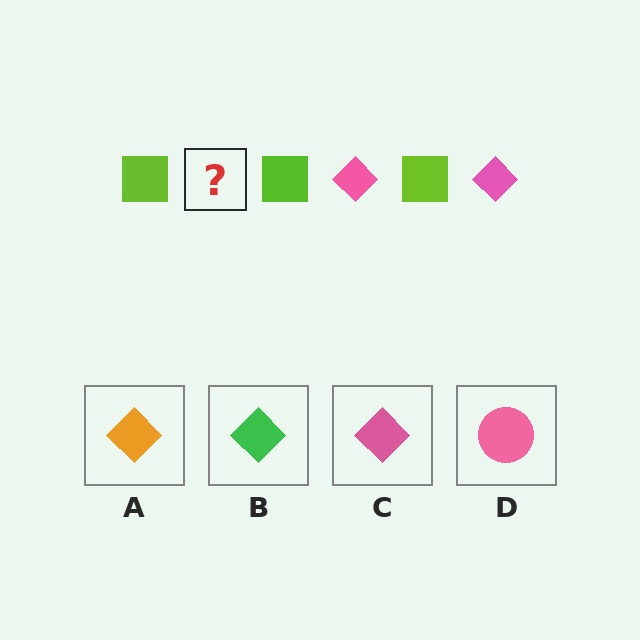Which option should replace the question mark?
Option C.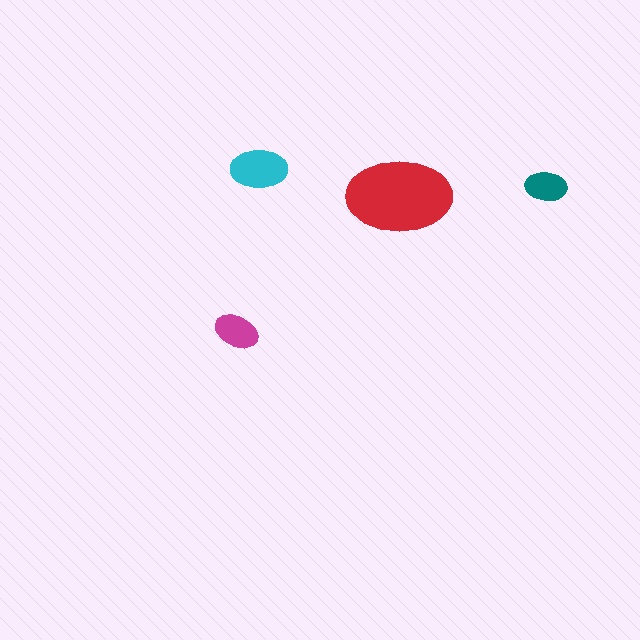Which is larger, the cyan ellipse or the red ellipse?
The red one.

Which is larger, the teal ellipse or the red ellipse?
The red one.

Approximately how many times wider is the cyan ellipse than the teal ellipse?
About 1.5 times wider.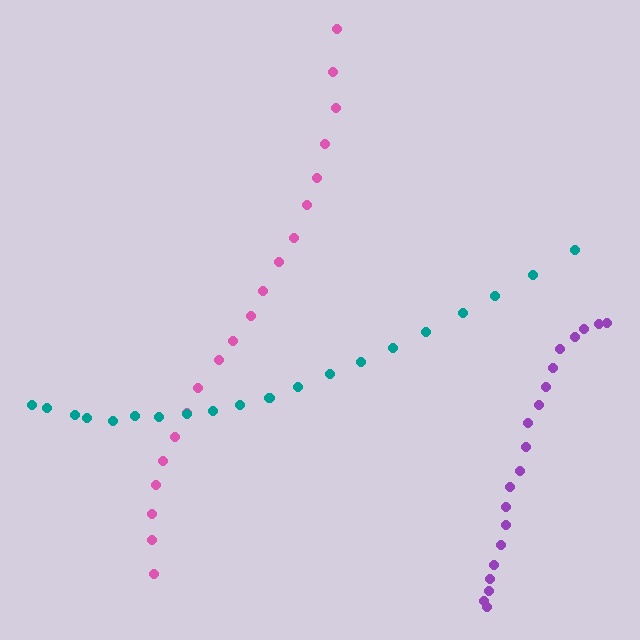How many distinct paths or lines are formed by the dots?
There are 3 distinct paths.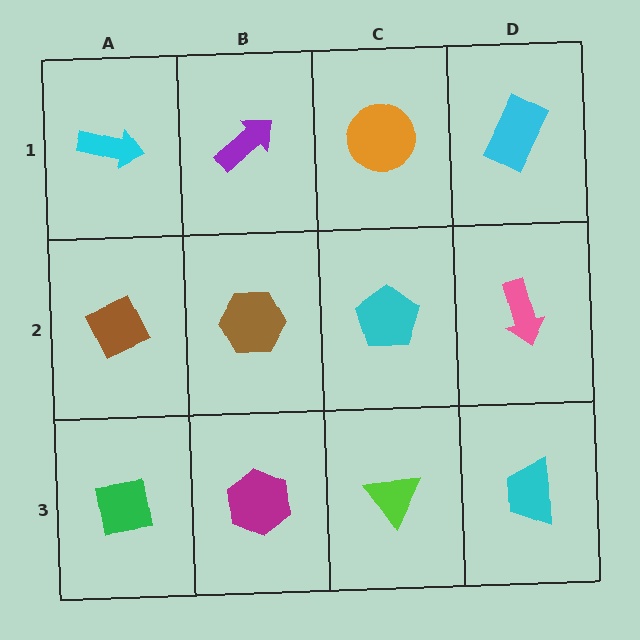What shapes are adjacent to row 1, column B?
A brown hexagon (row 2, column B), a cyan arrow (row 1, column A), an orange circle (row 1, column C).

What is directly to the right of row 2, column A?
A brown hexagon.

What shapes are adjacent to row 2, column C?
An orange circle (row 1, column C), a lime triangle (row 3, column C), a brown hexagon (row 2, column B), a pink arrow (row 2, column D).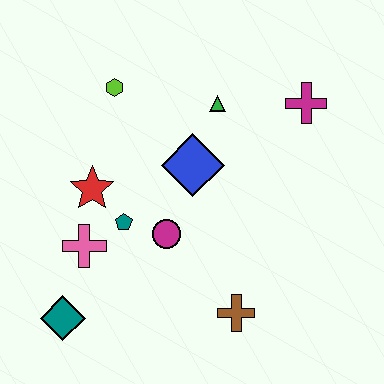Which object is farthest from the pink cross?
The magenta cross is farthest from the pink cross.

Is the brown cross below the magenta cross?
Yes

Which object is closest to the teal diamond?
The pink cross is closest to the teal diamond.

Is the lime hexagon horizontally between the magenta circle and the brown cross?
No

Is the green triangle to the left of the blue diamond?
No